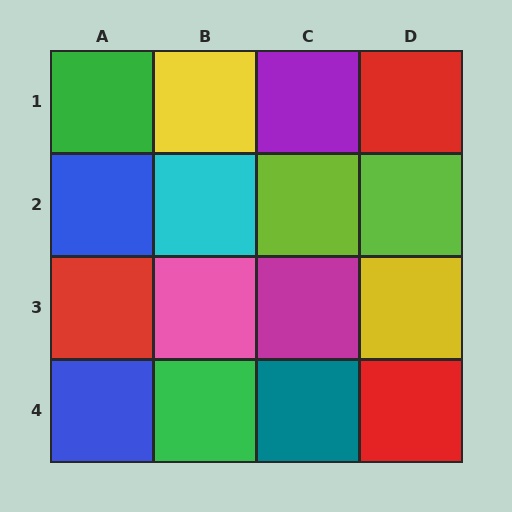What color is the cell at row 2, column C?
Lime.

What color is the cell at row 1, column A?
Green.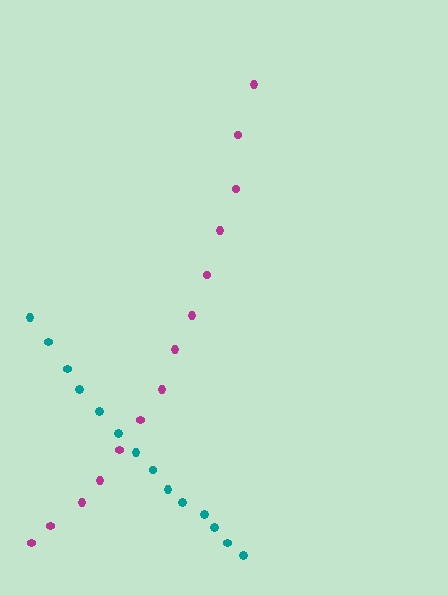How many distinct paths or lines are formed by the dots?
There are 2 distinct paths.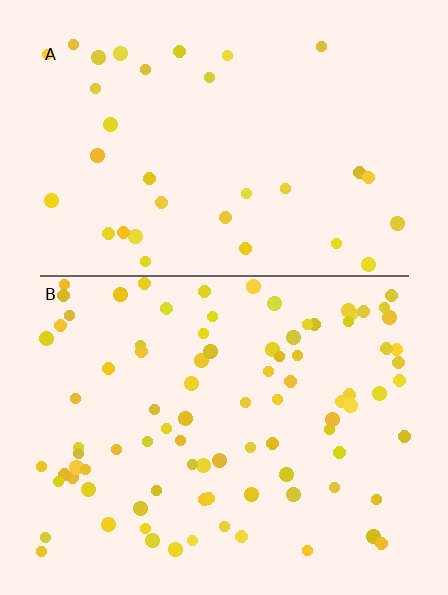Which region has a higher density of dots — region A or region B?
B (the bottom).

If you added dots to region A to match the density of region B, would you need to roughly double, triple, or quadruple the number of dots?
Approximately triple.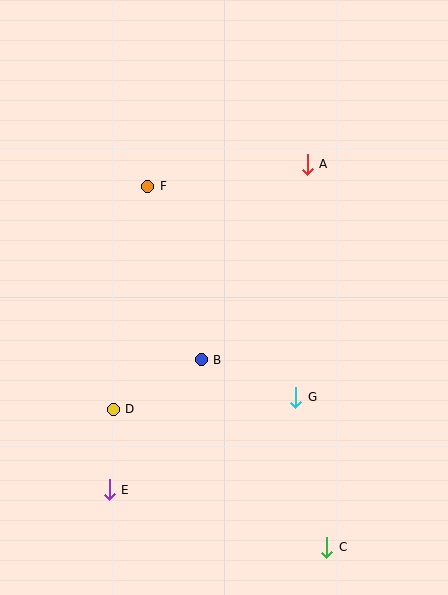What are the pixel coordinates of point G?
Point G is at (296, 397).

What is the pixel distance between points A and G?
The distance between A and G is 234 pixels.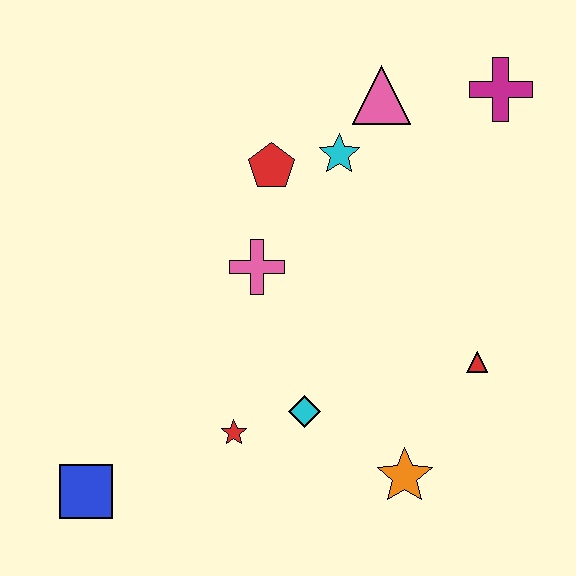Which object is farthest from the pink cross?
The magenta cross is farthest from the pink cross.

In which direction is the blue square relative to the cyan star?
The blue square is below the cyan star.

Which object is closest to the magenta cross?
The pink triangle is closest to the magenta cross.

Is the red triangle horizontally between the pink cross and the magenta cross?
Yes